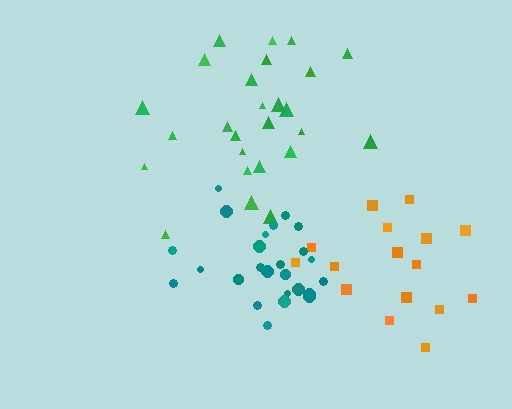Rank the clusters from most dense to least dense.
teal, green, orange.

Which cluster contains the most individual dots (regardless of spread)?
Green (26).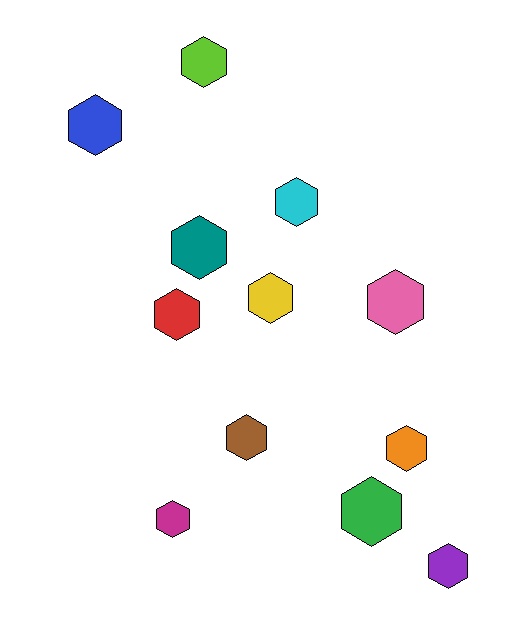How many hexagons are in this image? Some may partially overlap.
There are 12 hexagons.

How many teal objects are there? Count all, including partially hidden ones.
There is 1 teal object.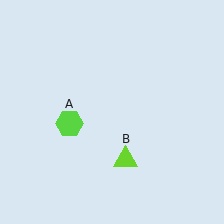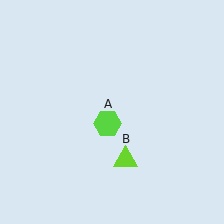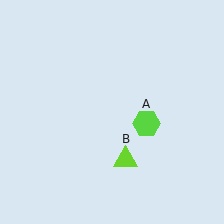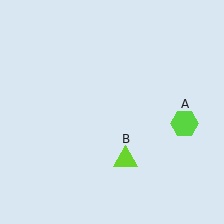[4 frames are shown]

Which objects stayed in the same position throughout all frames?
Lime triangle (object B) remained stationary.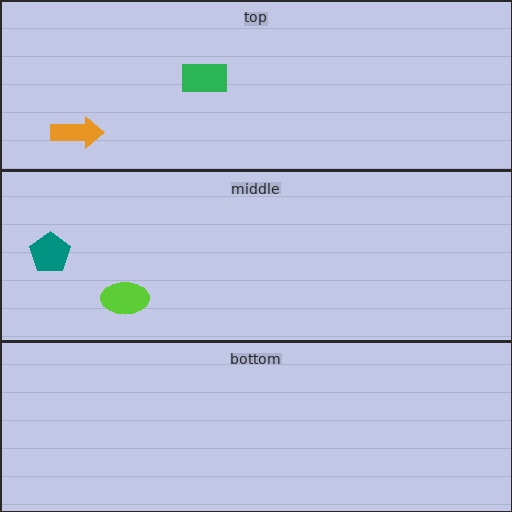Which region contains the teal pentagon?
The middle region.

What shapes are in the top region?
The green rectangle, the orange arrow.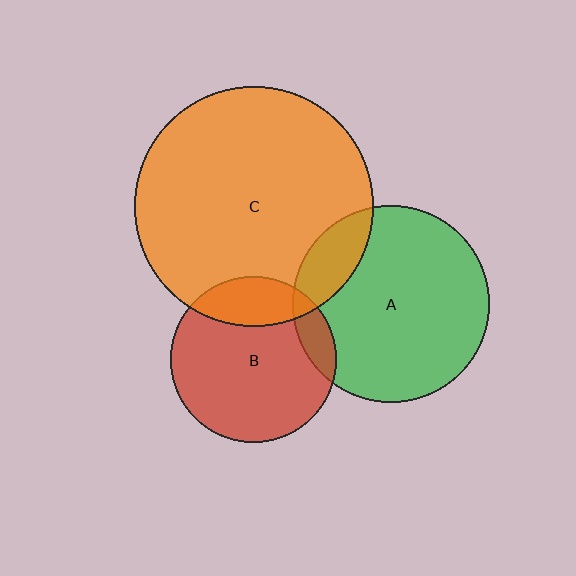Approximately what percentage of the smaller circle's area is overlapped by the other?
Approximately 20%.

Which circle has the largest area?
Circle C (orange).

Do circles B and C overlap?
Yes.